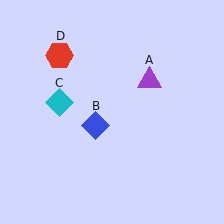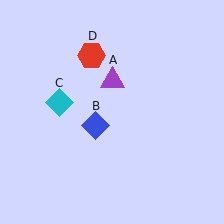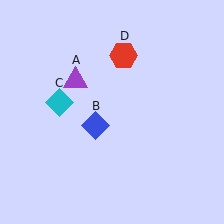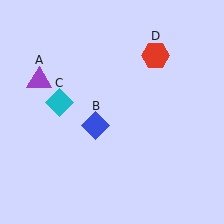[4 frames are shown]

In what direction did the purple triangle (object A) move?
The purple triangle (object A) moved left.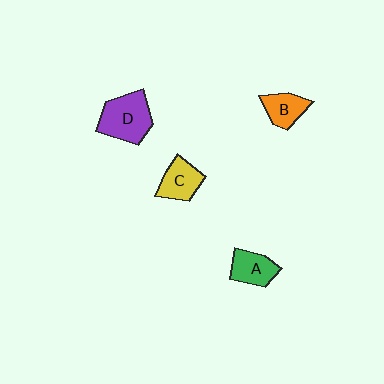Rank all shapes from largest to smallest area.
From largest to smallest: D (purple), C (yellow), A (green), B (orange).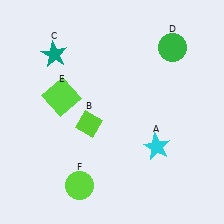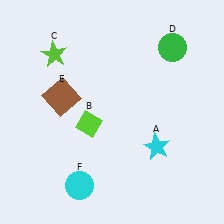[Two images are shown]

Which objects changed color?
C changed from teal to lime. E changed from lime to brown. F changed from lime to cyan.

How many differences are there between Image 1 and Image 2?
There are 3 differences between the two images.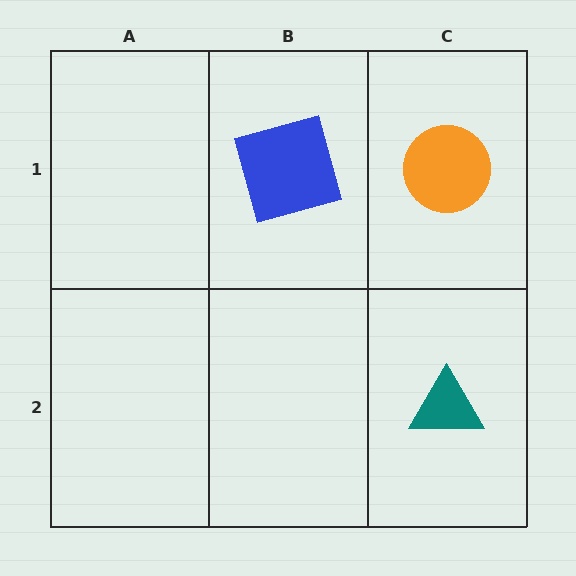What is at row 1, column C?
An orange circle.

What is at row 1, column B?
A blue square.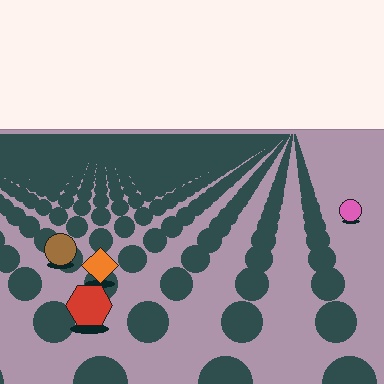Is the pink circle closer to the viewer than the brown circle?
No. The brown circle is closer — you can tell from the texture gradient: the ground texture is coarser near it.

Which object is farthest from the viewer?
The pink circle is farthest from the viewer. It appears smaller and the ground texture around it is denser.